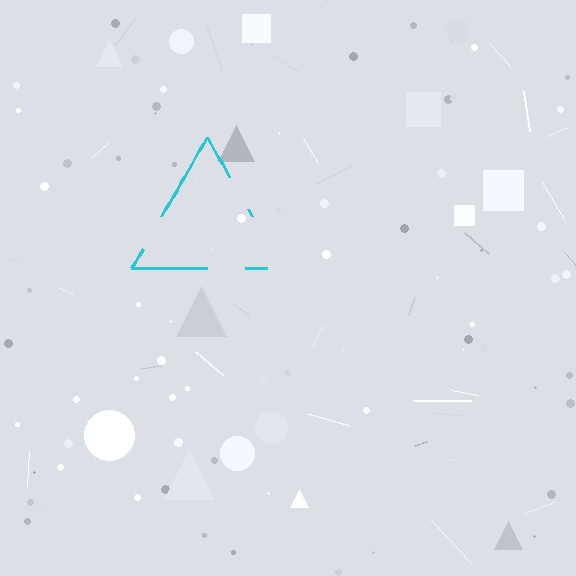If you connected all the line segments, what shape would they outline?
They would outline a triangle.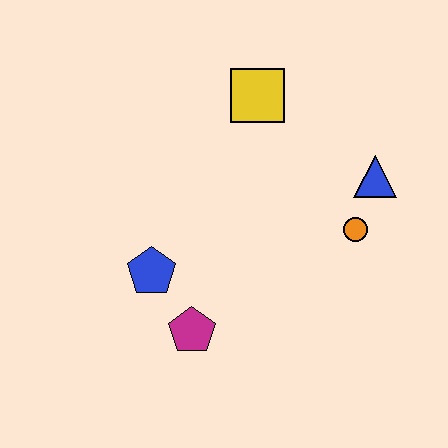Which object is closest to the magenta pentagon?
The blue pentagon is closest to the magenta pentagon.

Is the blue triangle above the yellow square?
No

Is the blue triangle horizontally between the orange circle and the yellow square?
No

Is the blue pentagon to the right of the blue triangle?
No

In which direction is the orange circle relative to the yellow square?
The orange circle is below the yellow square.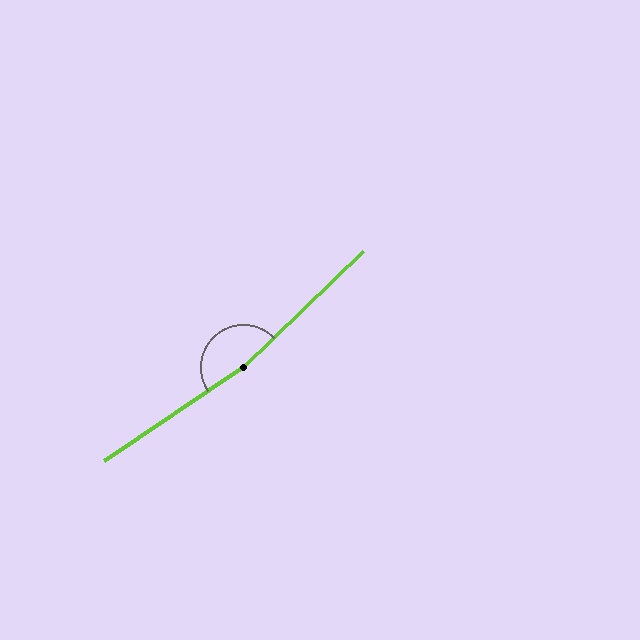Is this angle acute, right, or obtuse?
It is obtuse.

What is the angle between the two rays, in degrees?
Approximately 170 degrees.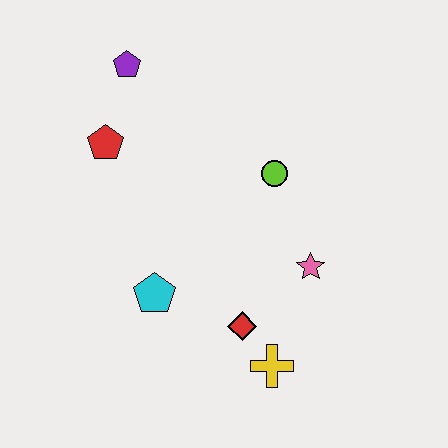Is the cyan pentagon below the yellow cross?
No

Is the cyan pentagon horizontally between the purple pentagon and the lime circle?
Yes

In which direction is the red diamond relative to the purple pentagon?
The red diamond is below the purple pentagon.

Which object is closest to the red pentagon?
The purple pentagon is closest to the red pentagon.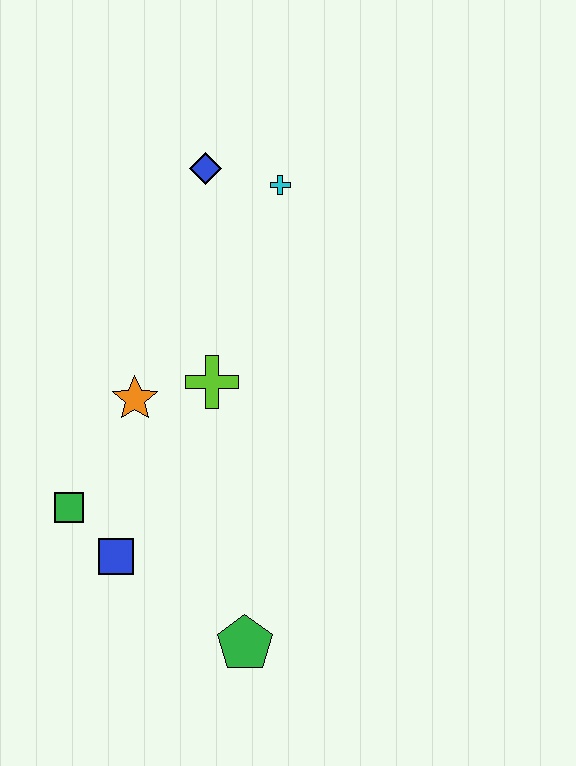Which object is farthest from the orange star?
The green pentagon is farthest from the orange star.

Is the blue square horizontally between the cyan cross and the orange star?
No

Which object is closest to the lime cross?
The orange star is closest to the lime cross.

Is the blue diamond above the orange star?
Yes